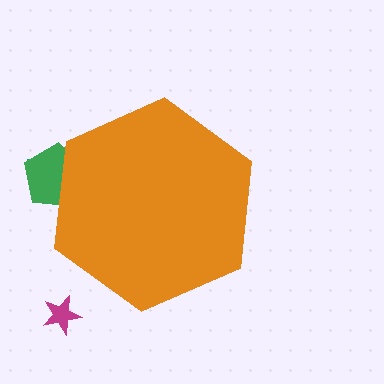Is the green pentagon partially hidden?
Yes, the green pentagon is partially hidden behind the orange hexagon.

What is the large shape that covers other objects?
An orange hexagon.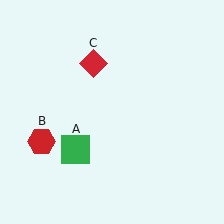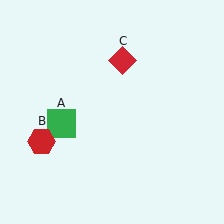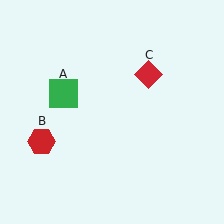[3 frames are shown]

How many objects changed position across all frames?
2 objects changed position: green square (object A), red diamond (object C).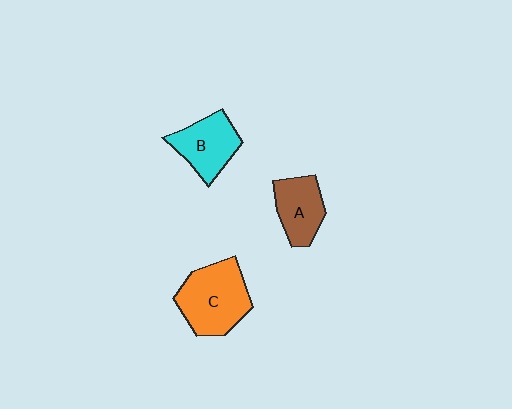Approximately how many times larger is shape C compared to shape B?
Approximately 1.4 times.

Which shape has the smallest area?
Shape A (brown).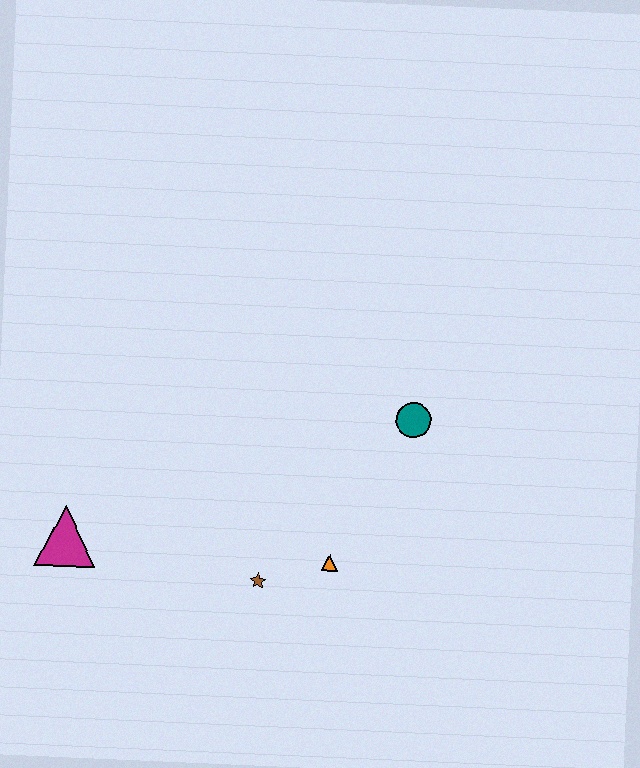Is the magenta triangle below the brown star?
No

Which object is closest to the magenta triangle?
The brown star is closest to the magenta triangle.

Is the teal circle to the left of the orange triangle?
No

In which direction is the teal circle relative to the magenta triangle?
The teal circle is to the right of the magenta triangle.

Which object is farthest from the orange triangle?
The magenta triangle is farthest from the orange triangle.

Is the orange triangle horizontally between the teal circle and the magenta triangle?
Yes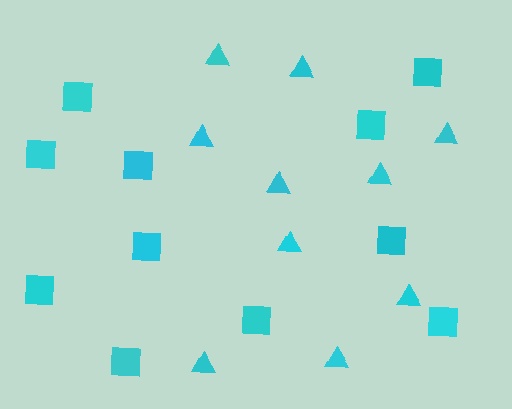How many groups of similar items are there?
There are 2 groups: one group of triangles (10) and one group of squares (11).